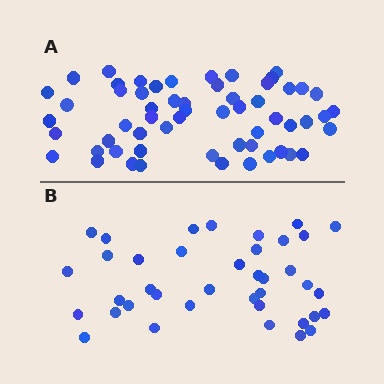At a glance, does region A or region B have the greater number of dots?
Region A (the top region) has more dots.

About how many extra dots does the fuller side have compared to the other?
Region A has approximately 20 more dots than region B.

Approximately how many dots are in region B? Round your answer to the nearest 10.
About 40 dots. (The exact count is 39, which rounds to 40.)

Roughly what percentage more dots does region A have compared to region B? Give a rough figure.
About 50% more.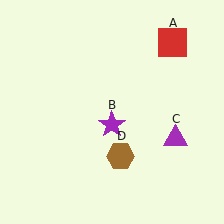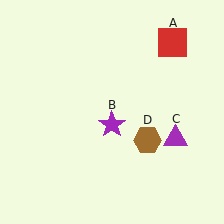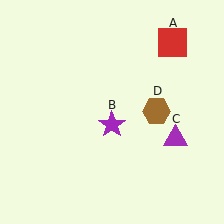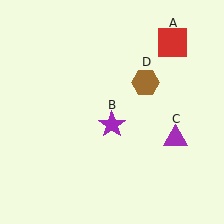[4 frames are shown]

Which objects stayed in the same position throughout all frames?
Red square (object A) and purple star (object B) and purple triangle (object C) remained stationary.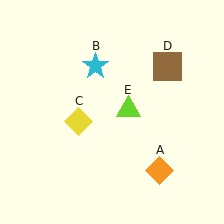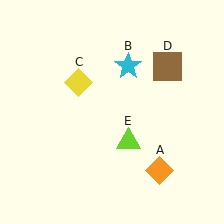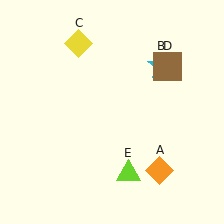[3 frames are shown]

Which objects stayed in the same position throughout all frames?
Orange diamond (object A) and brown square (object D) remained stationary.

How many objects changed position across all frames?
3 objects changed position: cyan star (object B), yellow diamond (object C), lime triangle (object E).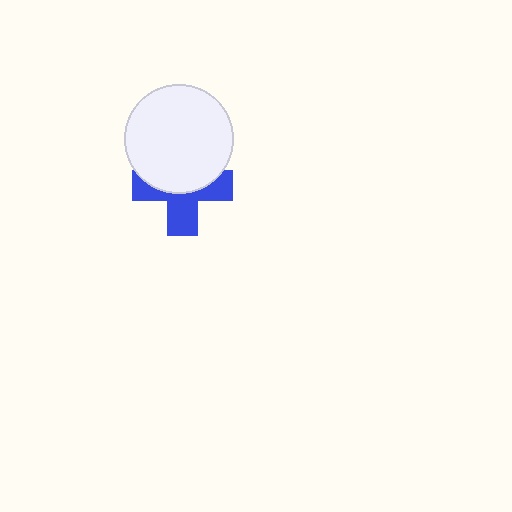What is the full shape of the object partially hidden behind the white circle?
The partially hidden object is a blue cross.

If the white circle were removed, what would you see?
You would see the complete blue cross.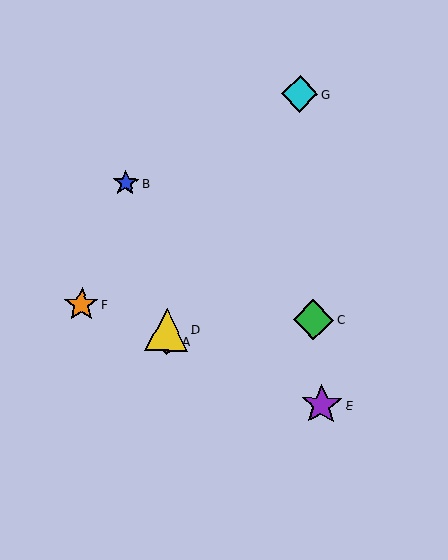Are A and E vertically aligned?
No, A is at x≈166 and E is at x≈321.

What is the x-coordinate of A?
Object A is at x≈166.